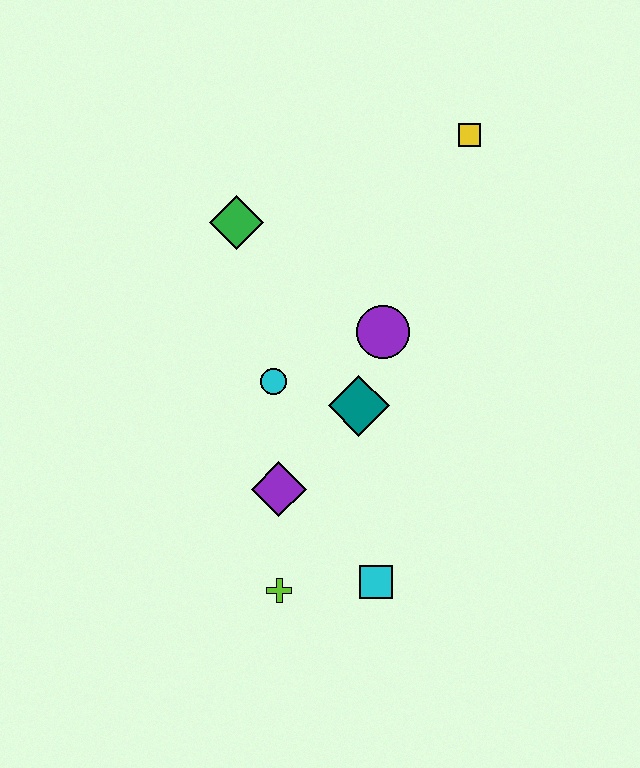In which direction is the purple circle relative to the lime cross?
The purple circle is above the lime cross.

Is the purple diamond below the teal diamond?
Yes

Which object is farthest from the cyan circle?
The yellow square is farthest from the cyan circle.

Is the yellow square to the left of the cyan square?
No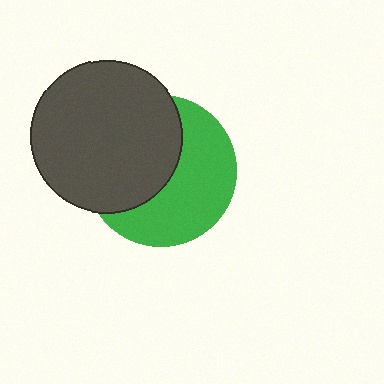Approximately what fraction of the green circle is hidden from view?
Roughly 49% of the green circle is hidden behind the dark gray circle.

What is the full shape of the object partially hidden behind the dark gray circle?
The partially hidden object is a green circle.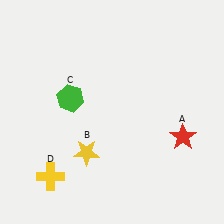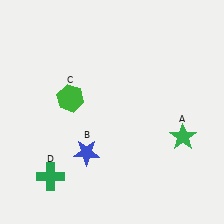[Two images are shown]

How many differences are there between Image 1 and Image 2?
There are 3 differences between the two images.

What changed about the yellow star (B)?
In Image 1, B is yellow. In Image 2, it changed to blue.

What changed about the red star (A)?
In Image 1, A is red. In Image 2, it changed to green.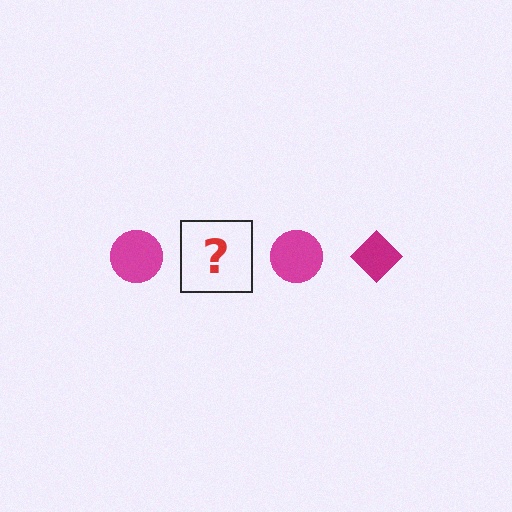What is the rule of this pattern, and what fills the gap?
The rule is that the pattern cycles through circle, diamond shapes in magenta. The gap should be filled with a magenta diamond.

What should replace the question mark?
The question mark should be replaced with a magenta diamond.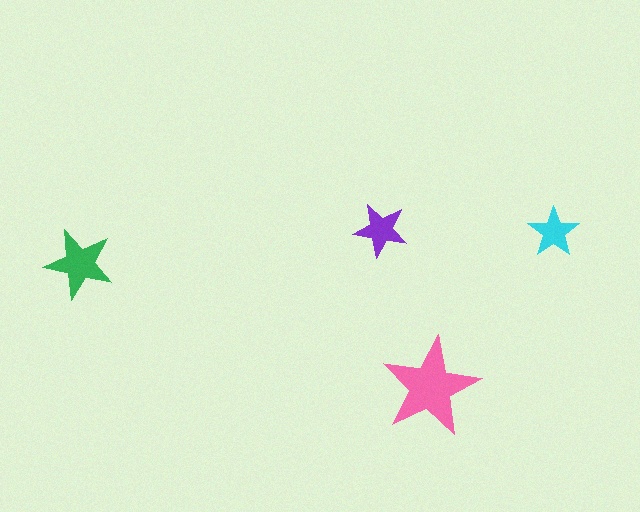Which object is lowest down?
The pink star is bottommost.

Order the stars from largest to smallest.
the pink one, the green one, the purple one, the cyan one.